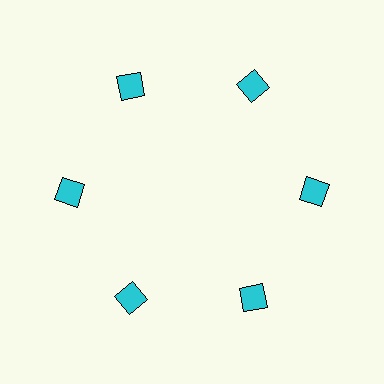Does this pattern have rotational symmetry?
Yes, this pattern has 6-fold rotational symmetry. It looks the same after rotating 60 degrees around the center.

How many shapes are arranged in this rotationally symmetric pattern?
There are 6 shapes, arranged in 6 groups of 1.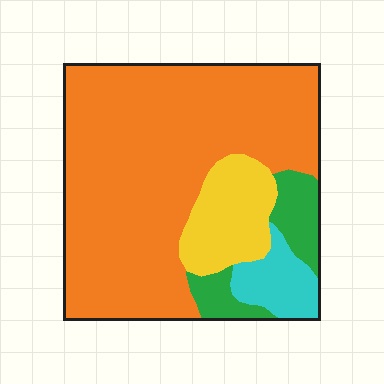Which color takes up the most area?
Orange, at roughly 70%.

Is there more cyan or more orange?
Orange.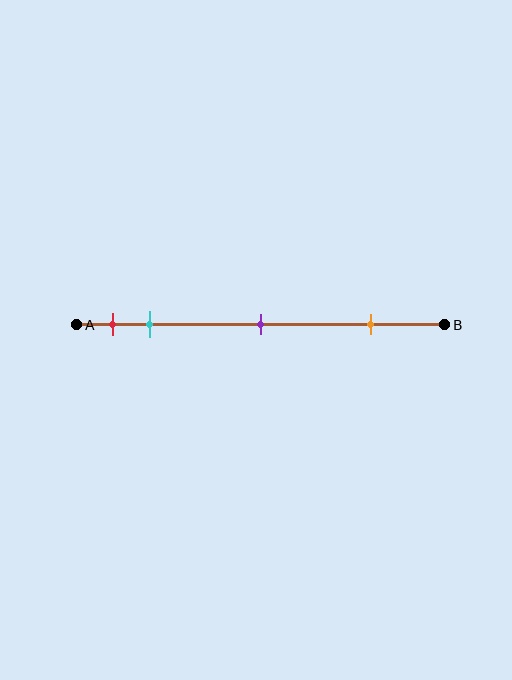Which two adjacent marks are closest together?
The red and cyan marks are the closest adjacent pair.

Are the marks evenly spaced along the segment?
No, the marks are not evenly spaced.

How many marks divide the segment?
There are 4 marks dividing the segment.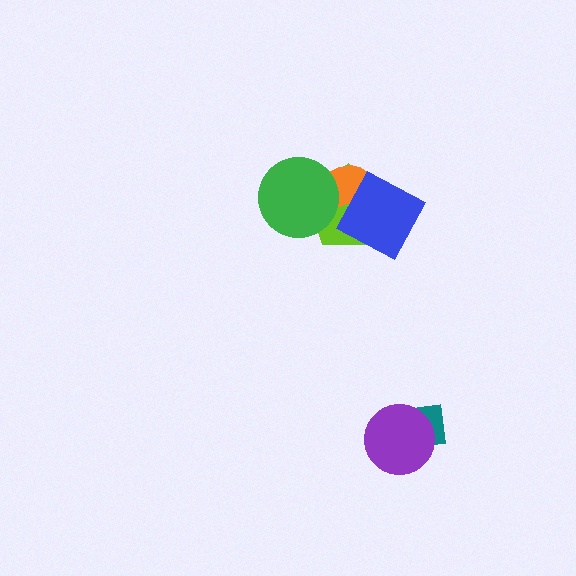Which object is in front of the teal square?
The purple circle is in front of the teal square.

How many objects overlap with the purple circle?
1 object overlaps with the purple circle.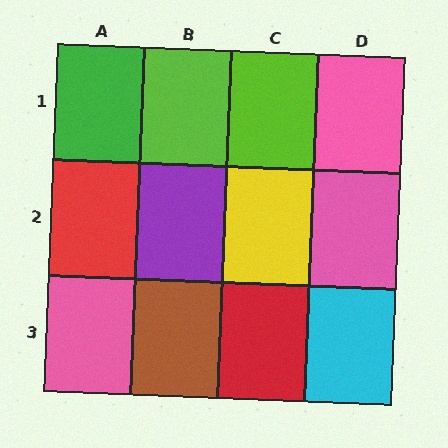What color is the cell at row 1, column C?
Lime.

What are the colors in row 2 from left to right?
Red, purple, yellow, pink.